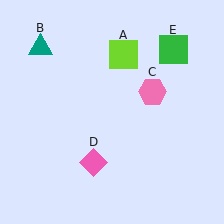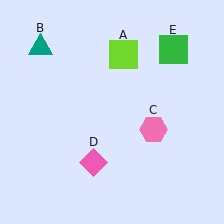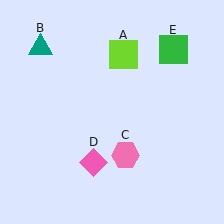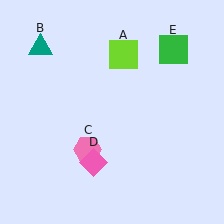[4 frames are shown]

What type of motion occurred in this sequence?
The pink hexagon (object C) rotated clockwise around the center of the scene.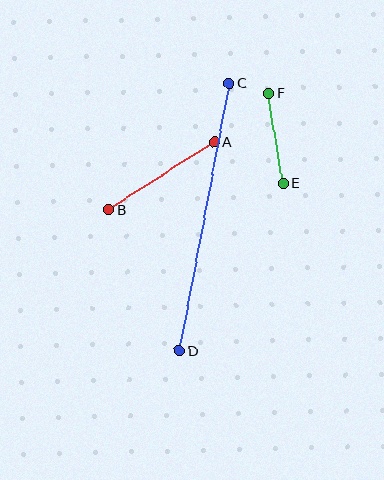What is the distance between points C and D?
The distance is approximately 272 pixels.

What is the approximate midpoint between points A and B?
The midpoint is at approximately (161, 176) pixels.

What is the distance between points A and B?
The distance is approximately 125 pixels.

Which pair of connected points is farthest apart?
Points C and D are farthest apart.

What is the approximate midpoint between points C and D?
The midpoint is at approximately (204, 217) pixels.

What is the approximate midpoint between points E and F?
The midpoint is at approximately (276, 138) pixels.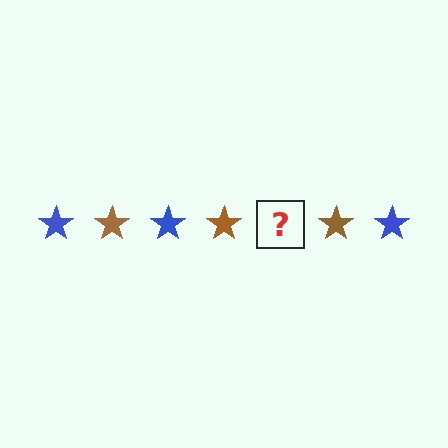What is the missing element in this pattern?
The missing element is a blue star.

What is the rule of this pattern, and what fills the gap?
The rule is that the pattern cycles through blue, brown stars. The gap should be filled with a blue star.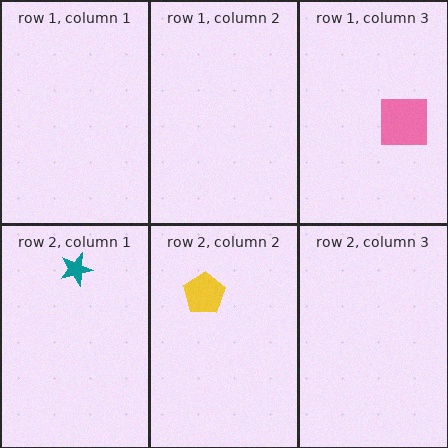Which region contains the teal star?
The row 2, column 1 region.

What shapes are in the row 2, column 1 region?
The teal star.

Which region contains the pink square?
The row 1, column 3 region.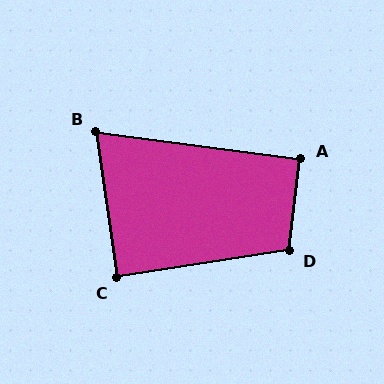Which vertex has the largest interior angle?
D, at approximately 106 degrees.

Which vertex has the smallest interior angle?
B, at approximately 74 degrees.